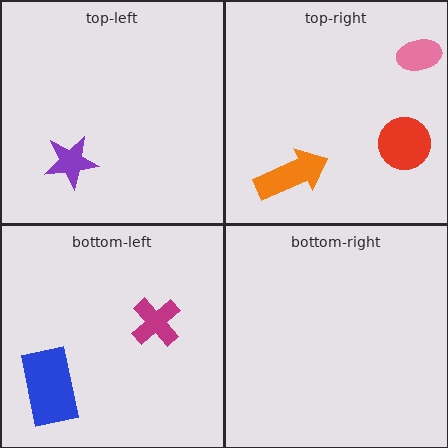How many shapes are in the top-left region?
1.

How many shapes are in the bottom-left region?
2.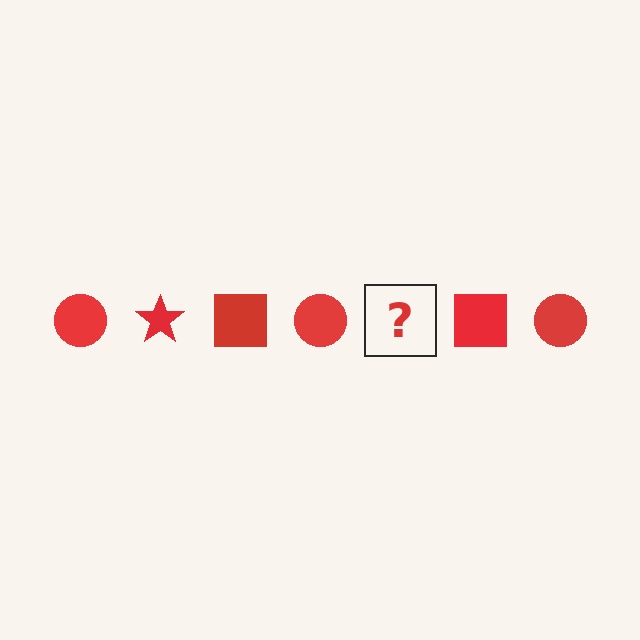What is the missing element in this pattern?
The missing element is a red star.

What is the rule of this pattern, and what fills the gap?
The rule is that the pattern cycles through circle, star, square shapes in red. The gap should be filled with a red star.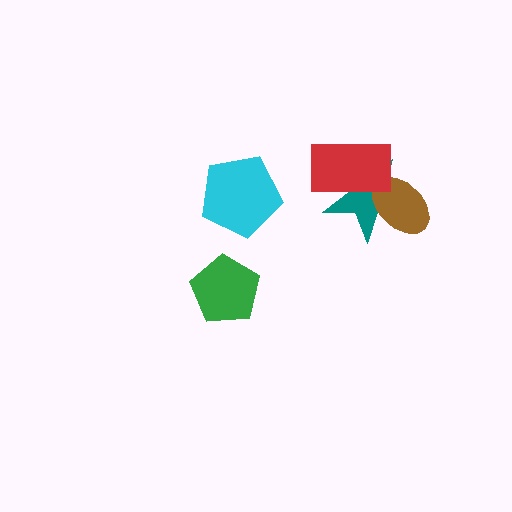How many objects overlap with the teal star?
2 objects overlap with the teal star.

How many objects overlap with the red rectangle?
2 objects overlap with the red rectangle.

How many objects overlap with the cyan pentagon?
0 objects overlap with the cyan pentagon.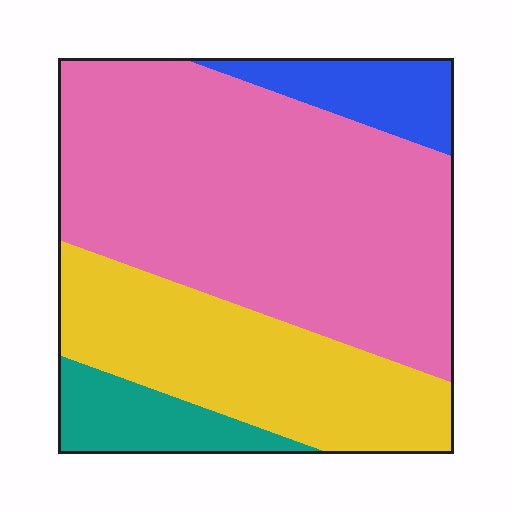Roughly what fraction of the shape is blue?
Blue takes up about one tenth (1/10) of the shape.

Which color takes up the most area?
Pink, at roughly 55%.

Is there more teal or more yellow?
Yellow.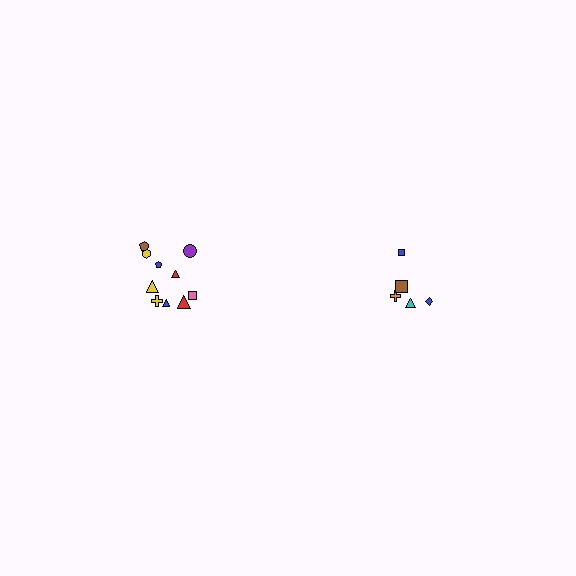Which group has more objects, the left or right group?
The left group.